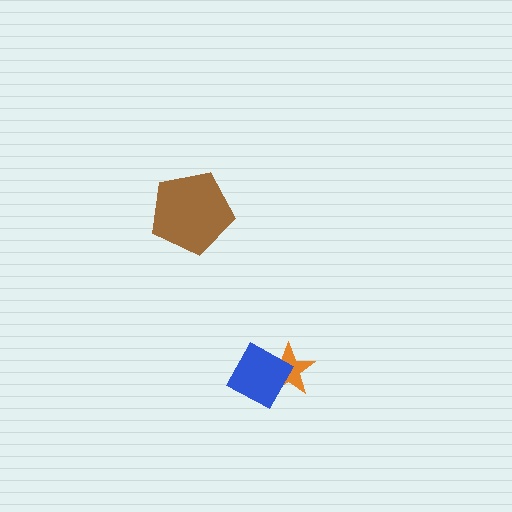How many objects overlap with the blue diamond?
1 object overlaps with the blue diamond.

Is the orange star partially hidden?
Yes, it is partially covered by another shape.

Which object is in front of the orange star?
The blue diamond is in front of the orange star.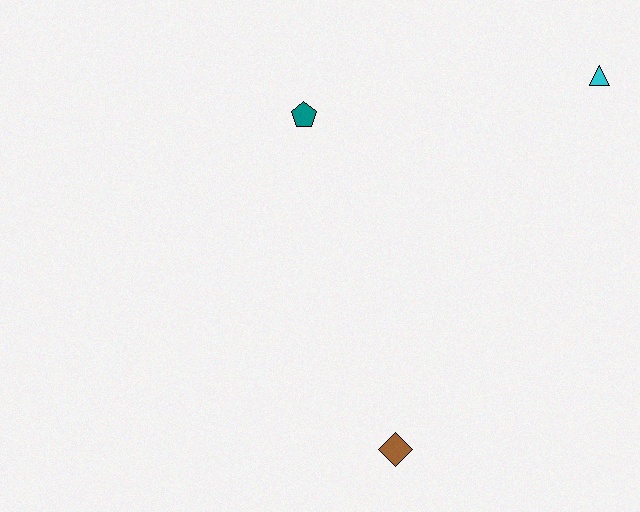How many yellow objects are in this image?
There are no yellow objects.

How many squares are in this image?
There are no squares.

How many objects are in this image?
There are 3 objects.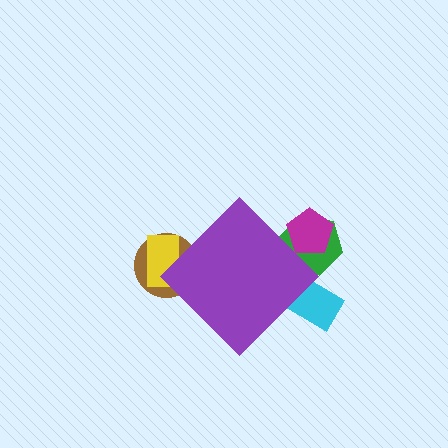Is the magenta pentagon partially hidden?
Yes, the magenta pentagon is partially hidden behind the purple diamond.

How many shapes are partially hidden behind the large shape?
5 shapes are partially hidden.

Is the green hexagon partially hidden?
Yes, the green hexagon is partially hidden behind the purple diamond.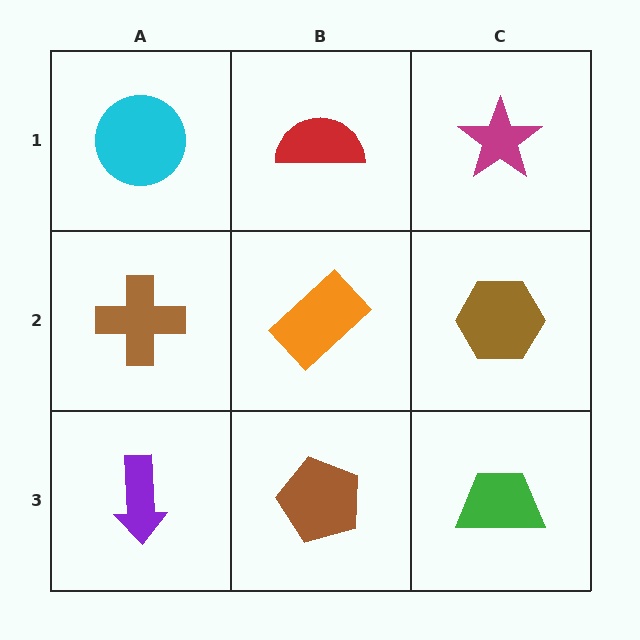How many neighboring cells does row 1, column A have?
2.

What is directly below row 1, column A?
A brown cross.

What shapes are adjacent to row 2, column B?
A red semicircle (row 1, column B), a brown pentagon (row 3, column B), a brown cross (row 2, column A), a brown hexagon (row 2, column C).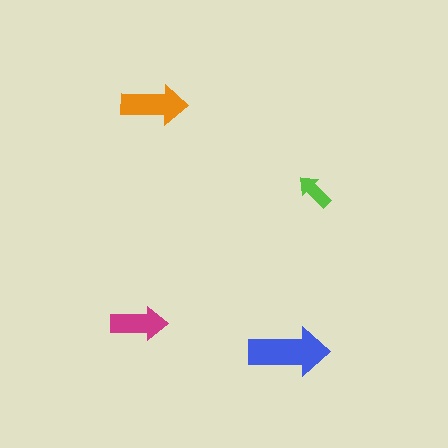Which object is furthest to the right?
The lime arrow is rightmost.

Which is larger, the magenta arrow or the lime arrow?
The magenta one.